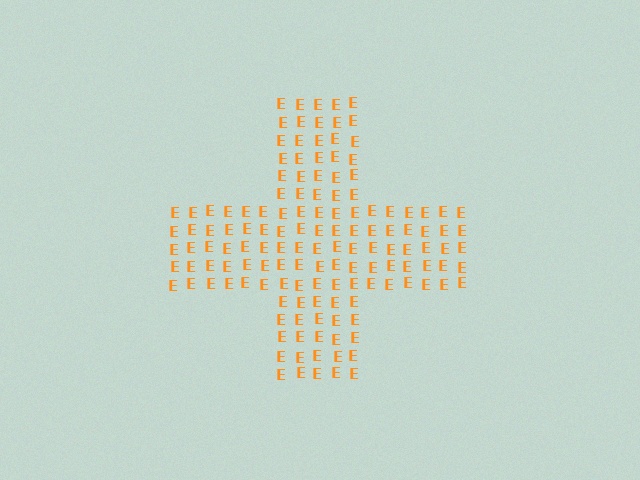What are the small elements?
The small elements are letter E's.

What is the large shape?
The large shape is a cross.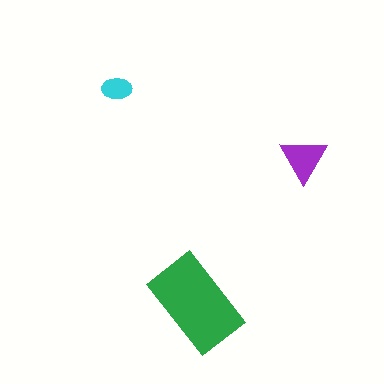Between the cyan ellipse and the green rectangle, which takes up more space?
The green rectangle.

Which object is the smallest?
The cyan ellipse.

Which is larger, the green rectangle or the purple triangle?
The green rectangle.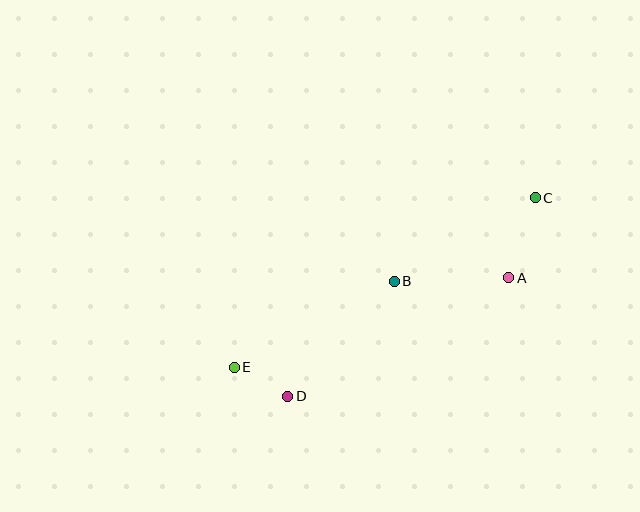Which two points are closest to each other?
Points D and E are closest to each other.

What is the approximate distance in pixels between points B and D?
The distance between B and D is approximately 157 pixels.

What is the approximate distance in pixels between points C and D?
The distance between C and D is approximately 317 pixels.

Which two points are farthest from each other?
Points C and E are farthest from each other.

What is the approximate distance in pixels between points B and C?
The distance between B and C is approximately 164 pixels.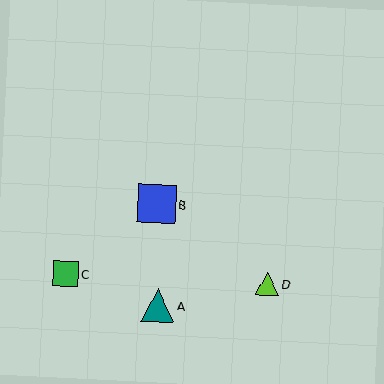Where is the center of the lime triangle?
The center of the lime triangle is at (267, 284).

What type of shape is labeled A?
Shape A is a teal triangle.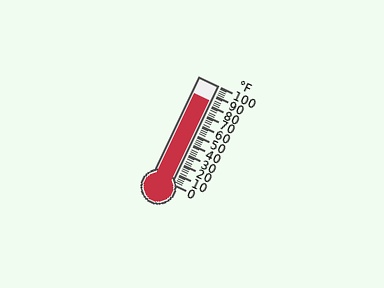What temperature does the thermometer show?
The thermometer shows approximately 84°F.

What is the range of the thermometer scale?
The thermometer scale ranges from 0°F to 100°F.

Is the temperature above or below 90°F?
The temperature is below 90°F.